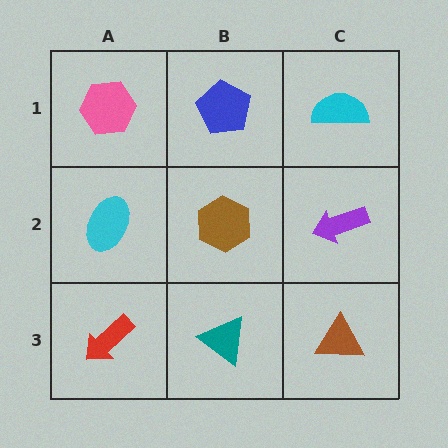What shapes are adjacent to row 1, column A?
A cyan ellipse (row 2, column A), a blue pentagon (row 1, column B).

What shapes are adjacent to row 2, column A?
A pink hexagon (row 1, column A), a red arrow (row 3, column A), a brown hexagon (row 2, column B).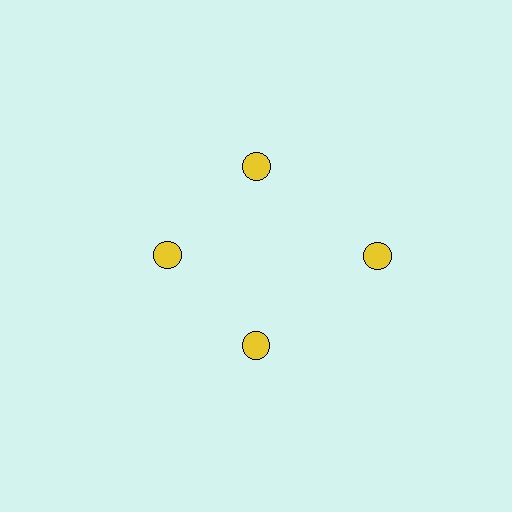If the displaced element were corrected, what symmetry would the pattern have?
It would have 4-fold rotational symmetry — the pattern would map onto itself every 90 degrees.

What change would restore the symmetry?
The symmetry would be restored by moving it inward, back onto the ring so that all 4 circles sit at equal angles and equal distance from the center.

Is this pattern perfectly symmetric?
No. The 4 yellow circles are arranged in a ring, but one element near the 3 o'clock position is pushed outward from the center, breaking the 4-fold rotational symmetry.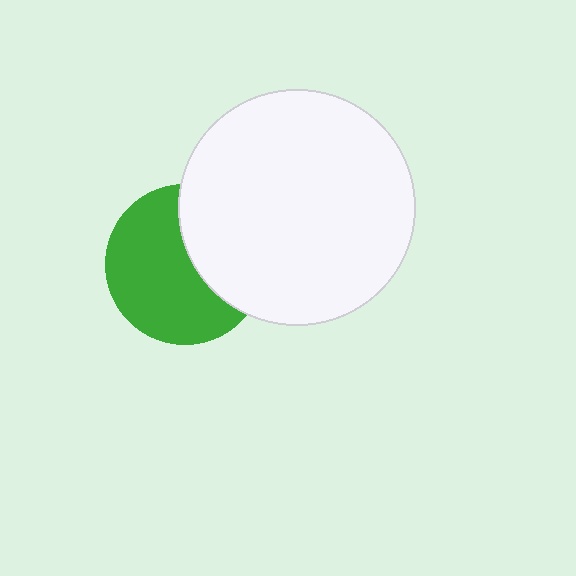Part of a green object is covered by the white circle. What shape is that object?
It is a circle.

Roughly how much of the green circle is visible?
About half of it is visible (roughly 62%).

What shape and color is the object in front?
The object in front is a white circle.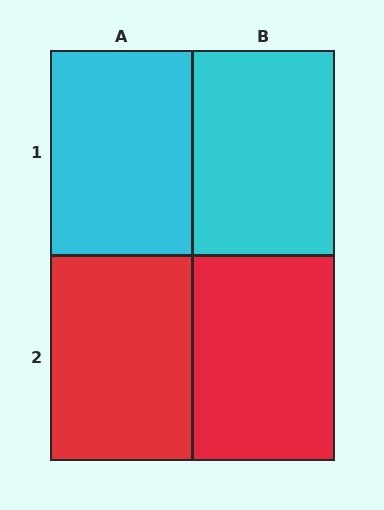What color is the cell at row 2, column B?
Red.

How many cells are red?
2 cells are red.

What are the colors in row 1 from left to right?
Cyan, cyan.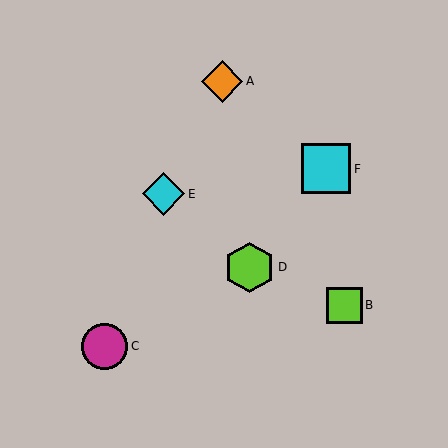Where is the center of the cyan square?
The center of the cyan square is at (326, 169).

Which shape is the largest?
The lime hexagon (labeled D) is the largest.